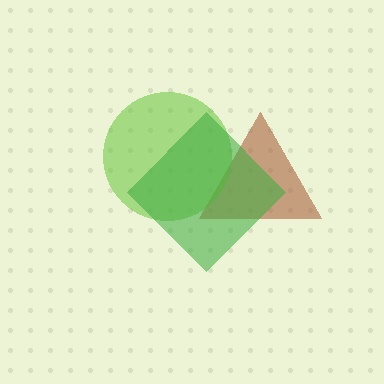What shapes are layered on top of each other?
The layered shapes are: a brown triangle, a lime circle, a green diamond.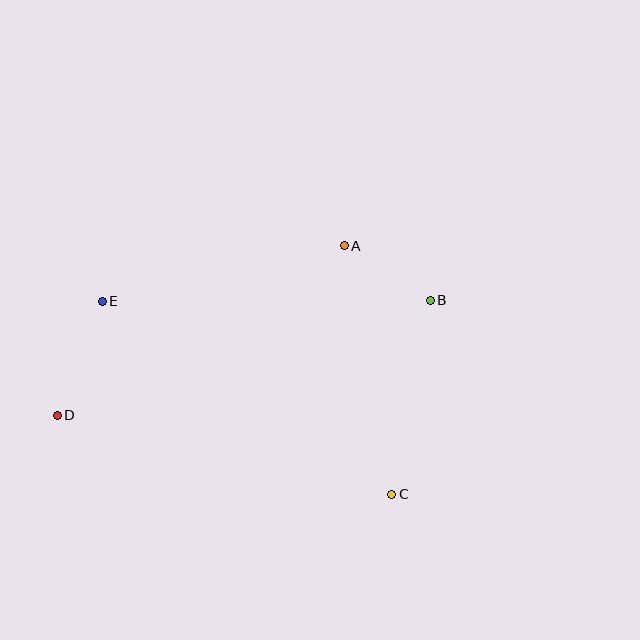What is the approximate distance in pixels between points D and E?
The distance between D and E is approximately 122 pixels.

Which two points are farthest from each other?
Points B and D are farthest from each other.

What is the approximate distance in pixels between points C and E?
The distance between C and E is approximately 348 pixels.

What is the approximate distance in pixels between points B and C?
The distance between B and C is approximately 198 pixels.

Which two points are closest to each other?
Points A and B are closest to each other.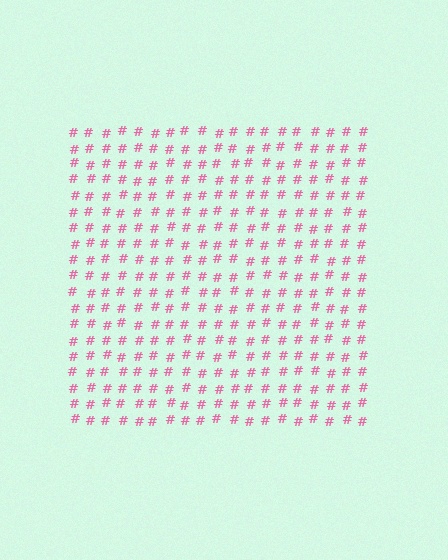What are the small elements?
The small elements are hash symbols.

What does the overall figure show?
The overall figure shows a square.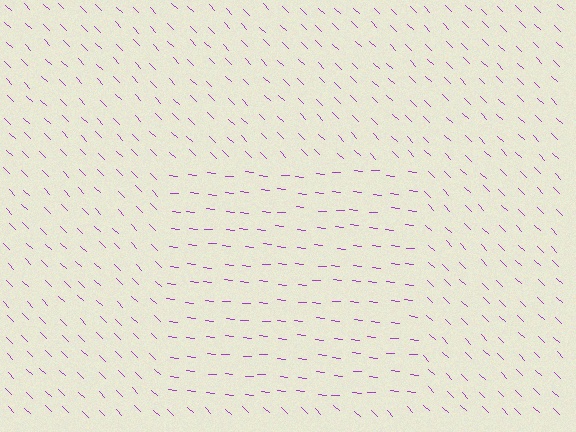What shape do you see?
I see a rectangle.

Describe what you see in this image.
The image is filled with small purple line segments. A rectangle region in the image has lines oriented differently from the surrounding lines, creating a visible texture boundary.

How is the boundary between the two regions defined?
The boundary is defined purely by a change in line orientation (approximately 39 degrees difference). All lines are the same color and thickness.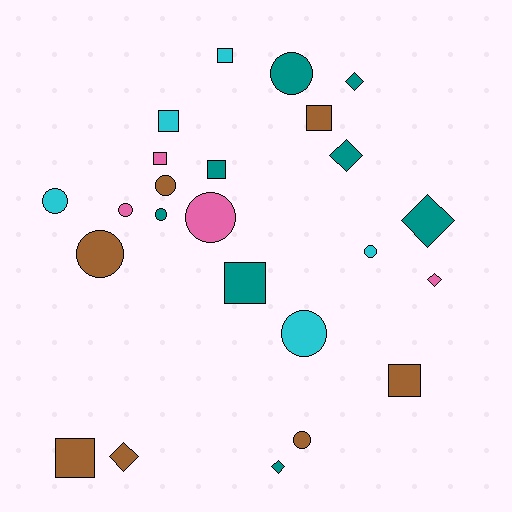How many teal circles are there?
There are 2 teal circles.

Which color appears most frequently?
Teal, with 8 objects.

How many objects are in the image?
There are 24 objects.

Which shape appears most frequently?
Circle, with 10 objects.